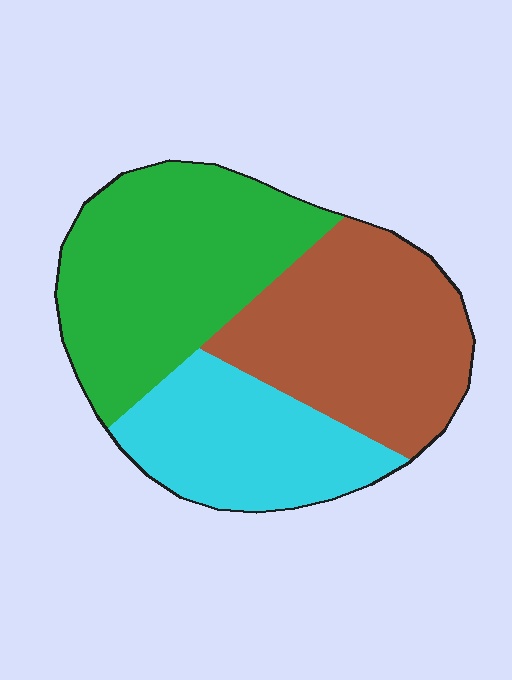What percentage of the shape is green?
Green takes up about two fifths (2/5) of the shape.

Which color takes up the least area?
Cyan, at roughly 25%.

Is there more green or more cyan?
Green.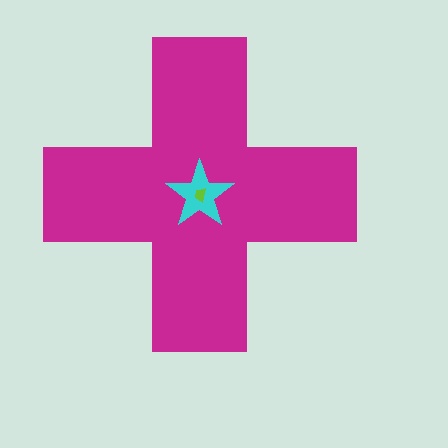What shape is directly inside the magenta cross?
The cyan star.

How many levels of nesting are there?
3.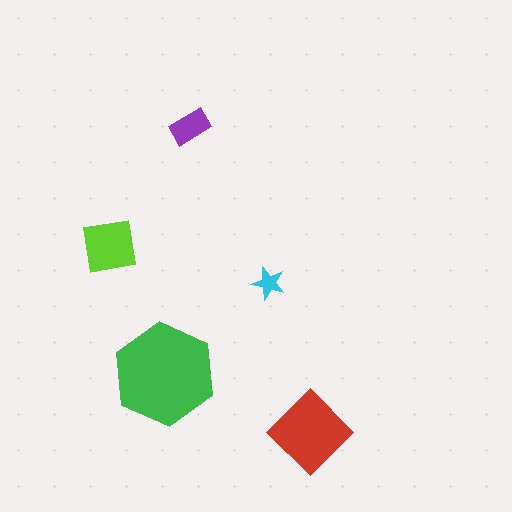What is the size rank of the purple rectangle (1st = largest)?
4th.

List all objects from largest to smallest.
The green hexagon, the red diamond, the lime square, the purple rectangle, the cyan star.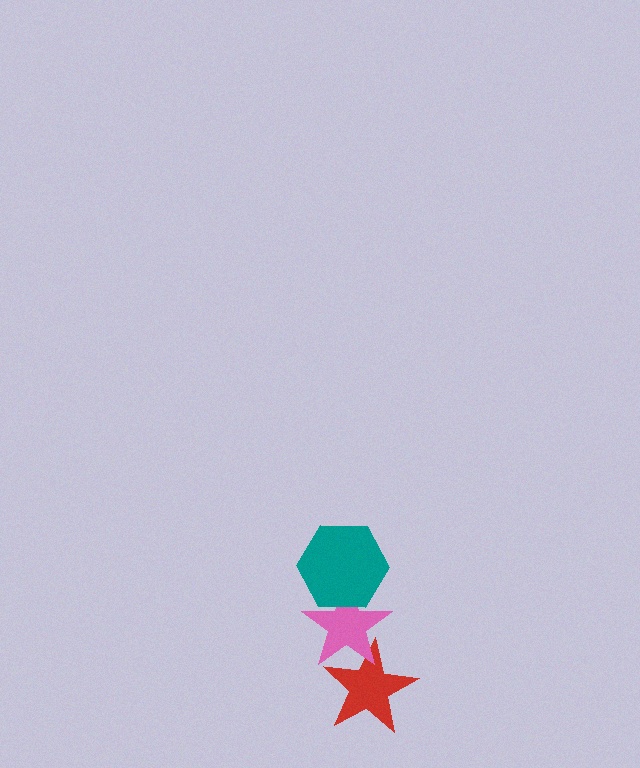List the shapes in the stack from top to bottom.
From top to bottom: the teal hexagon, the pink star, the red star.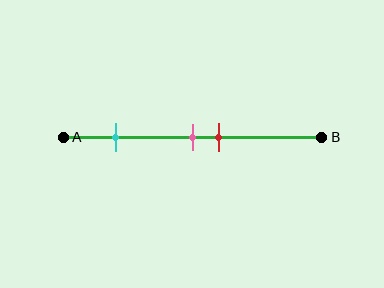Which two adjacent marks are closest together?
The pink and red marks are the closest adjacent pair.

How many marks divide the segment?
There are 3 marks dividing the segment.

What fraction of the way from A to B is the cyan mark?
The cyan mark is approximately 20% (0.2) of the way from A to B.